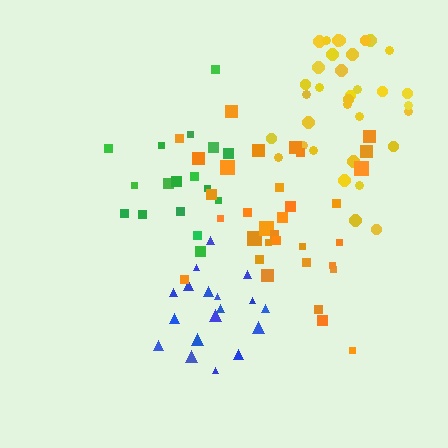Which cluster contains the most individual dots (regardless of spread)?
Yellow (35).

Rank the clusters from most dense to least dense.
yellow, orange, blue, green.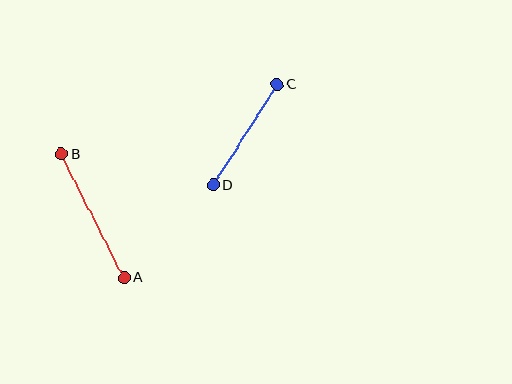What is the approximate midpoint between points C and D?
The midpoint is at approximately (245, 135) pixels.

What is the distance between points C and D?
The distance is approximately 119 pixels.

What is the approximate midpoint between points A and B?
The midpoint is at approximately (93, 216) pixels.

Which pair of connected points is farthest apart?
Points A and B are farthest apart.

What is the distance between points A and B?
The distance is approximately 138 pixels.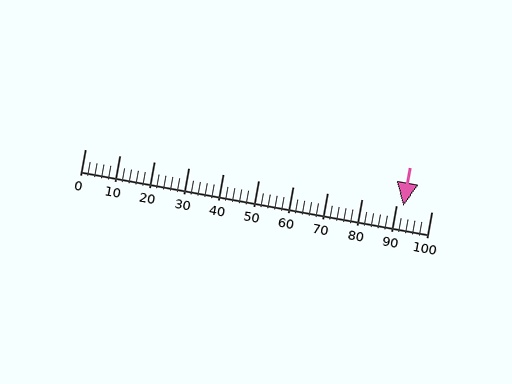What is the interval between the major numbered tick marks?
The major tick marks are spaced 10 units apart.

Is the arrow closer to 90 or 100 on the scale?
The arrow is closer to 90.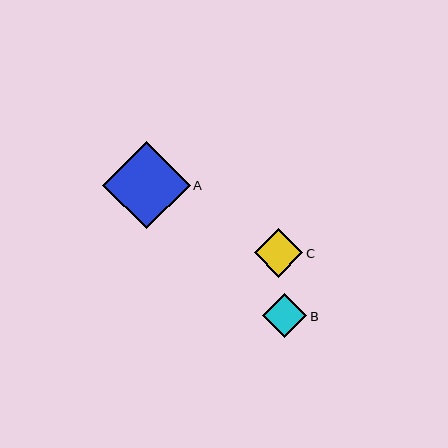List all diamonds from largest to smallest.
From largest to smallest: A, C, B.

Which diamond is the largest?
Diamond A is the largest with a size of approximately 88 pixels.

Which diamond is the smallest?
Diamond B is the smallest with a size of approximately 44 pixels.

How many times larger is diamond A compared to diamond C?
Diamond A is approximately 1.8 times the size of diamond C.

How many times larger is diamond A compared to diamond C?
Diamond A is approximately 1.8 times the size of diamond C.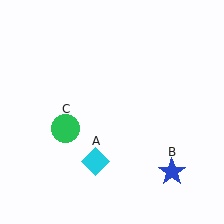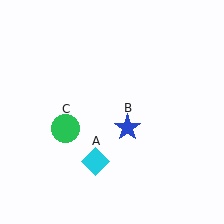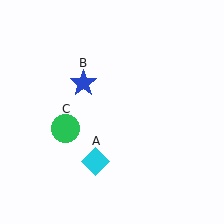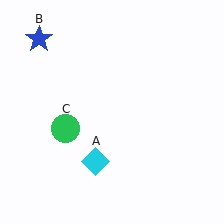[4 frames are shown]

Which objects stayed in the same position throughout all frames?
Cyan diamond (object A) and green circle (object C) remained stationary.